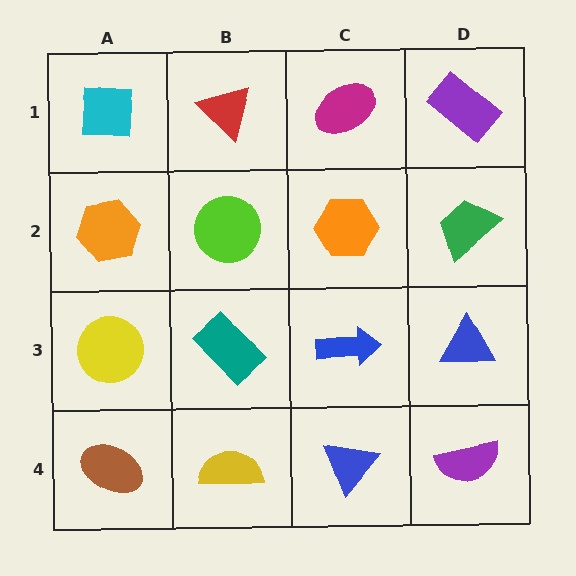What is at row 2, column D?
A green trapezoid.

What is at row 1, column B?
A red triangle.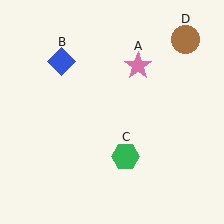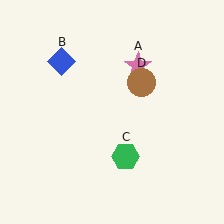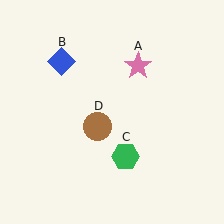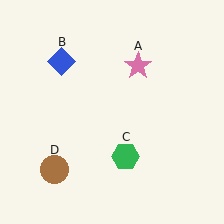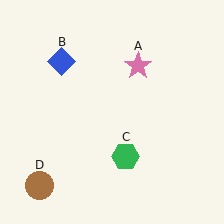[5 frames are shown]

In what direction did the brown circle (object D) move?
The brown circle (object D) moved down and to the left.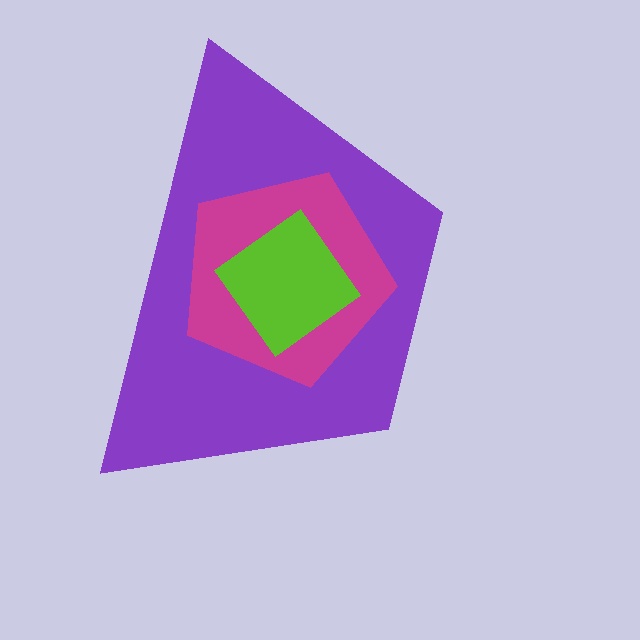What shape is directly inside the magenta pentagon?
The lime diamond.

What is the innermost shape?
The lime diamond.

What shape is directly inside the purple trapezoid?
The magenta pentagon.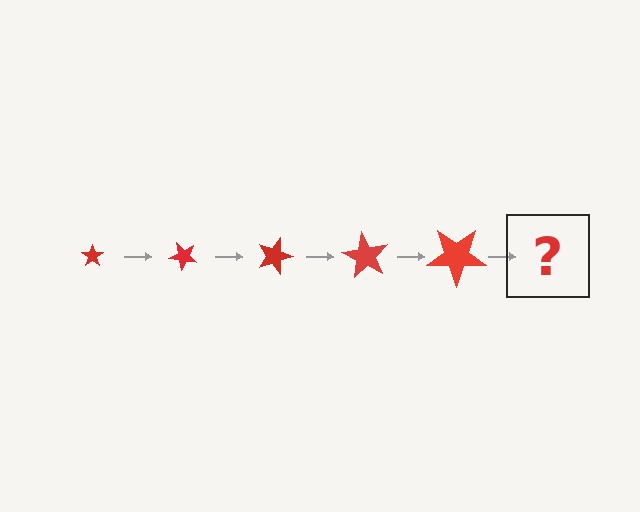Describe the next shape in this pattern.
It should be a star, larger than the previous one and rotated 225 degrees from the start.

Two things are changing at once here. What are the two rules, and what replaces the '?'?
The two rules are that the star grows larger each step and it rotates 45 degrees each step. The '?' should be a star, larger than the previous one and rotated 225 degrees from the start.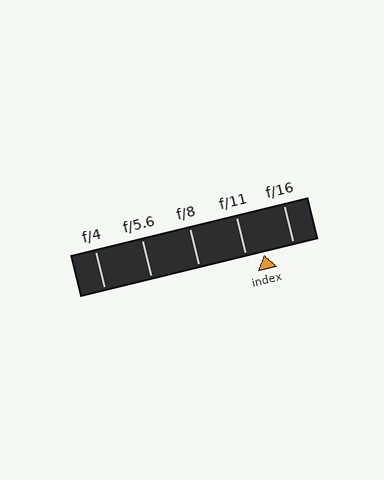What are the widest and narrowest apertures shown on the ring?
The widest aperture shown is f/4 and the narrowest is f/16.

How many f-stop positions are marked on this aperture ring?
There are 5 f-stop positions marked.